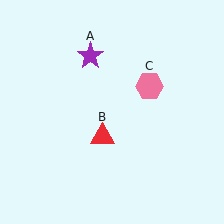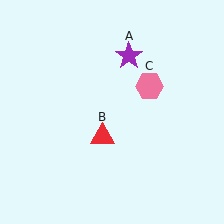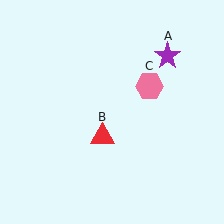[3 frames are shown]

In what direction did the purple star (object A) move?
The purple star (object A) moved right.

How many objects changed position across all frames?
1 object changed position: purple star (object A).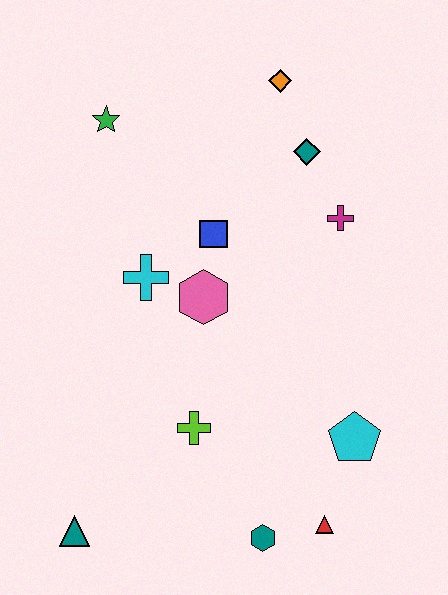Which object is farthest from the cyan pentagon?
The green star is farthest from the cyan pentagon.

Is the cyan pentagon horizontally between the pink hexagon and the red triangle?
No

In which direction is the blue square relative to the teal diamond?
The blue square is to the left of the teal diamond.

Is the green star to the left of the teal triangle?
No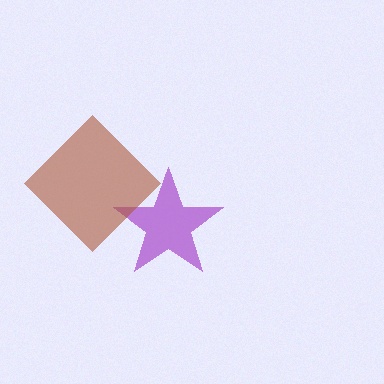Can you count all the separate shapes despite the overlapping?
Yes, there are 2 separate shapes.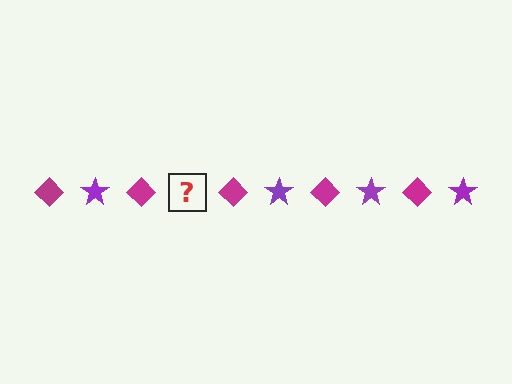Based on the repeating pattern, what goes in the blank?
The blank should be a purple star.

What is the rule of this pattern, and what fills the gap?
The rule is that the pattern alternates between magenta diamond and purple star. The gap should be filled with a purple star.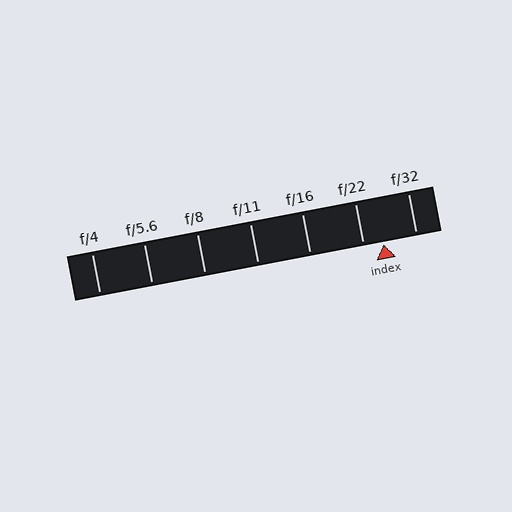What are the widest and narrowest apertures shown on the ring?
The widest aperture shown is f/4 and the narrowest is f/32.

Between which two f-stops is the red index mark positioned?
The index mark is between f/22 and f/32.